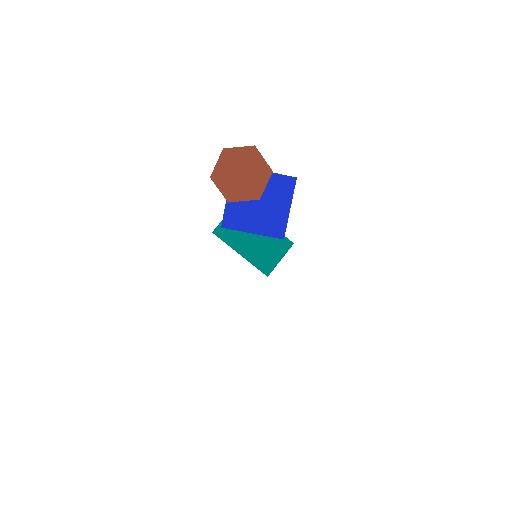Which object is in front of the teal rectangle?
The blue square is in front of the teal rectangle.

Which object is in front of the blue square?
The brown hexagon is in front of the blue square.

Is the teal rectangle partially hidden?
Yes, it is partially covered by another shape.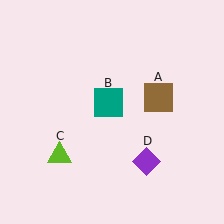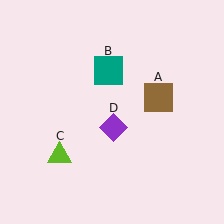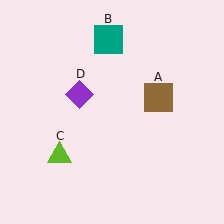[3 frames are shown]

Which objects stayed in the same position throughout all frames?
Brown square (object A) and lime triangle (object C) remained stationary.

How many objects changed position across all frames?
2 objects changed position: teal square (object B), purple diamond (object D).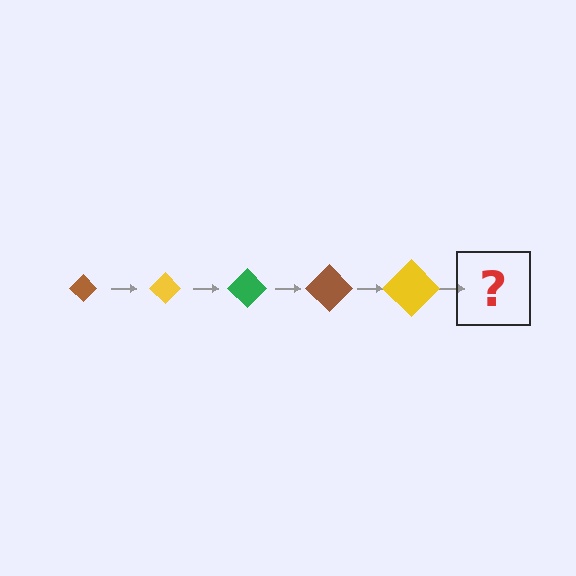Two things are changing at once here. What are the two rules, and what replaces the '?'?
The two rules are that the diamond grows larger each step and the color cycles through brown, yellow, and green. The '?' should be a green diamond, larger than the previous one.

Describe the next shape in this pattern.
It should be a green diamond, larger than the previous one.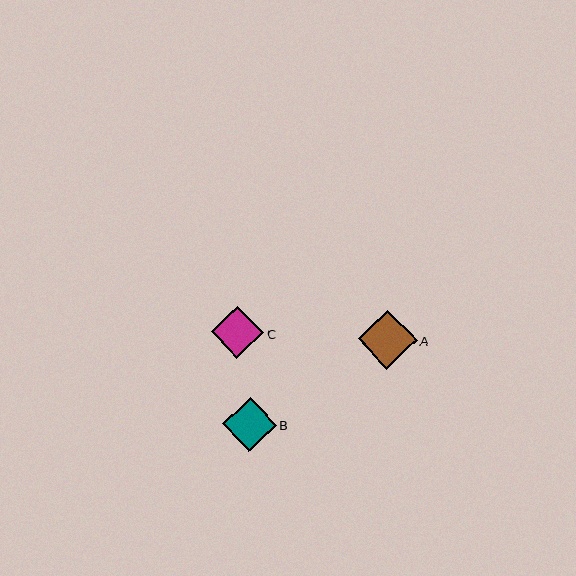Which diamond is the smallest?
Diamond C is the smallest with a size of approximately 52 pixels.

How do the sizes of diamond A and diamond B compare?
Diamond A and diamond B are approximately the same size.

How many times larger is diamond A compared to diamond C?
Diamond A is approximately 1.1 times the size of diamond C.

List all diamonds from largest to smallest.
From largest to smallest: A, B, C.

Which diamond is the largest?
Diamond A is the largest with a size of approximately 58 pixels.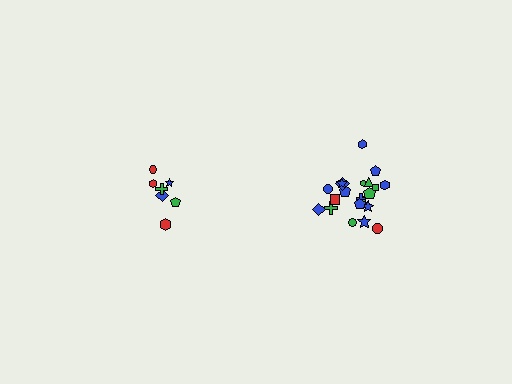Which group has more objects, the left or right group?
The right group.